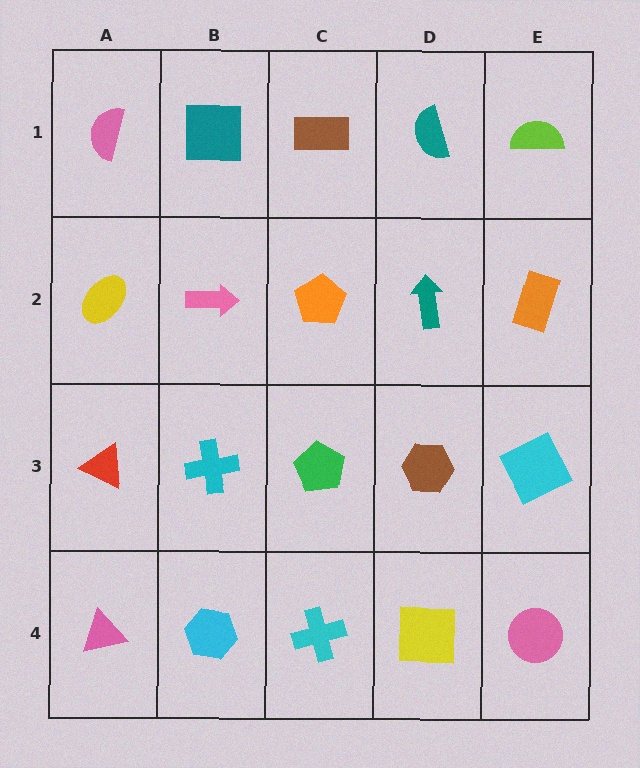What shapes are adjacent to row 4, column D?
A brown hexagon (row 3, column D), a cyan cross (row 4, column C), a pink circle (row 4, column E).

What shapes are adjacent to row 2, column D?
A teal semicircle (row 1, column D), a brown hexagon (row 3, column D), an orange pentagon (row 2, column C), an orange rectangle (row 2, column E).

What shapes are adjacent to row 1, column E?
An orange rectangle (row 2, column E), a teal semicircle (row 1, column D).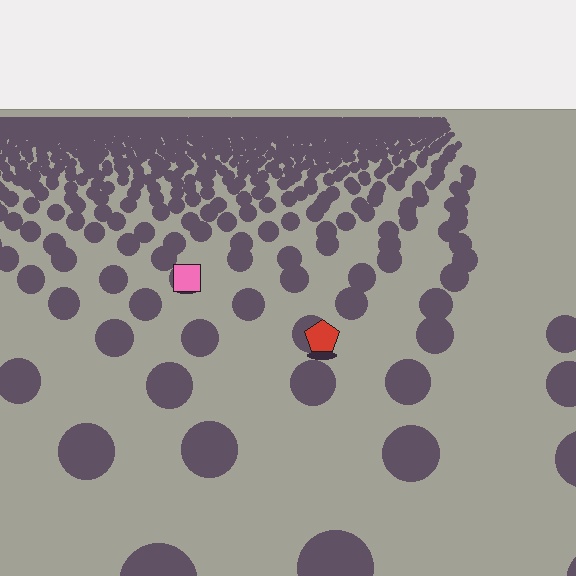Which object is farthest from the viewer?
The pink square is farthest from the viewer. It appears smaller and the ground texture around it is denser.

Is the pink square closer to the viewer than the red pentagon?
No. The red pentagon is closer — you can tell from the texture gradient: the ground texture is coarser near it.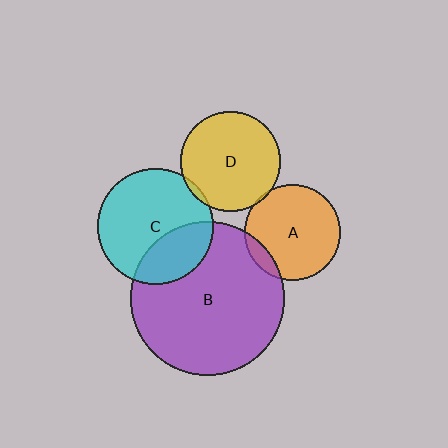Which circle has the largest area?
Circle B (purple).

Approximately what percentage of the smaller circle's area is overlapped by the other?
Approximately 30%.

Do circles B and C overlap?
Yes.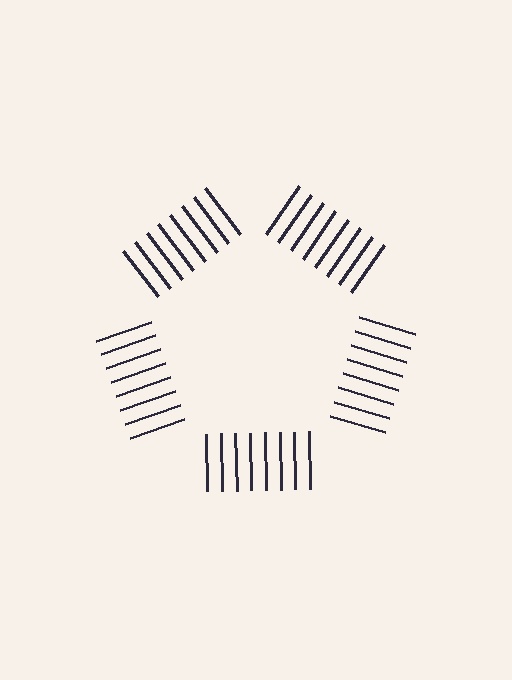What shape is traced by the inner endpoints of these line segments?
An illusory pentagon — the line segments terminate on its edges but no continuous stroke is drawn.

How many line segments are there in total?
40 — 8 along each of the 5 edges.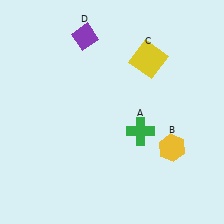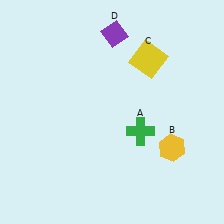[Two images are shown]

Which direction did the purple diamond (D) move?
The purple diamond (D) moved right.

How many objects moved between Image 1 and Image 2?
1 object moved between the two images.